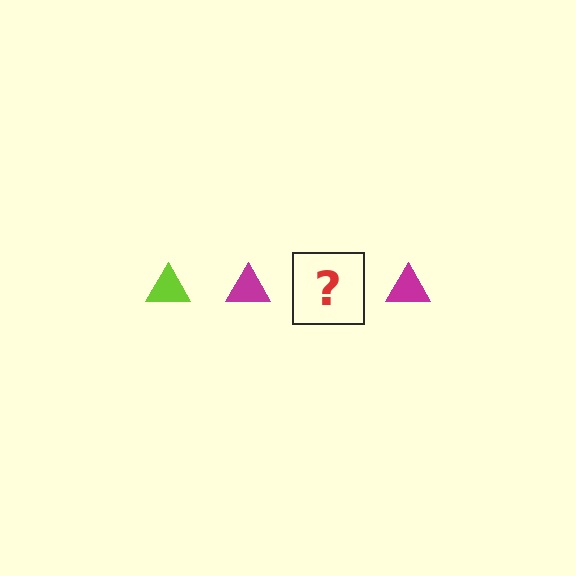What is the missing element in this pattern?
The missing element is a lime triangle.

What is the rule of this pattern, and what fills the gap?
The rule is that the pattern cycles through lime, magenta triangles. The gap should be filled with a lime triangle.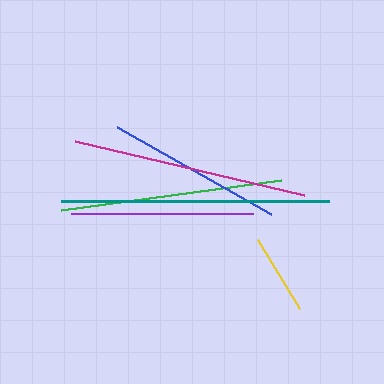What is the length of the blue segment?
The blue segment is approximately 177 pixels long.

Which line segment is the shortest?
The yellow line is the shortest at approximately 80 pixels.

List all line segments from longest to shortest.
From longest to shortest: teal, magenta, green, purple, blue, yellow.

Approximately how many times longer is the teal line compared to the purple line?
The teal line is approximately 1.5 times the length of the purple line.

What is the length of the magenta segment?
The magenta segment is approximately 236 pixels long.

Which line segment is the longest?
The teal line is the longest at approximately 268 pixels.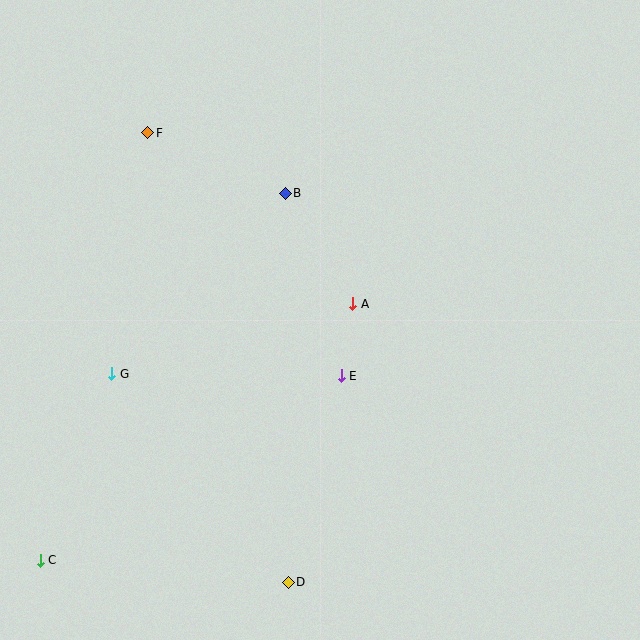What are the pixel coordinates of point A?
Point A is at (353, 304).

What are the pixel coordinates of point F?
Point F is at (148, 133).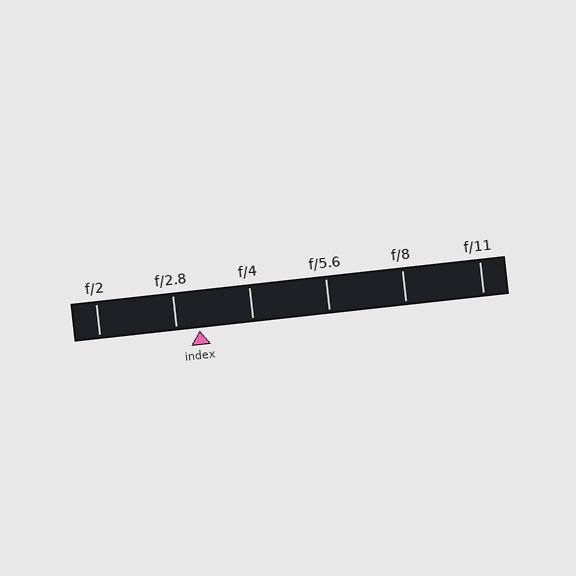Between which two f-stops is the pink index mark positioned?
The index mark is between f/2.8 and f/4.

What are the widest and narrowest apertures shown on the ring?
The widest aperture shown is f/2 and the narrowest is f/11.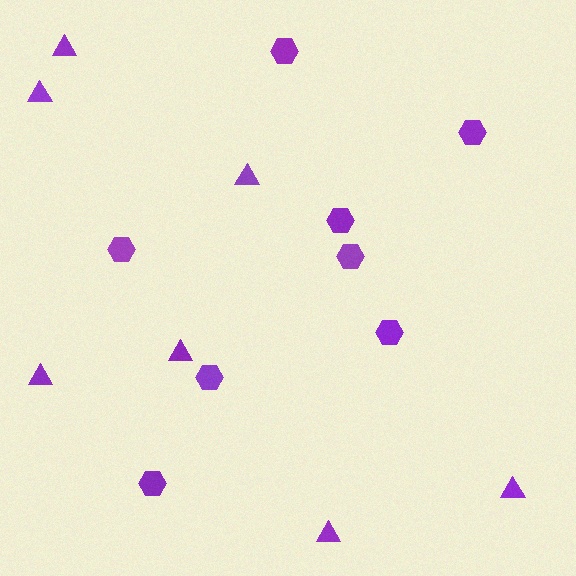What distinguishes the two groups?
There are 2 groups: one group of triangles (7) and one group of hexagons (8).